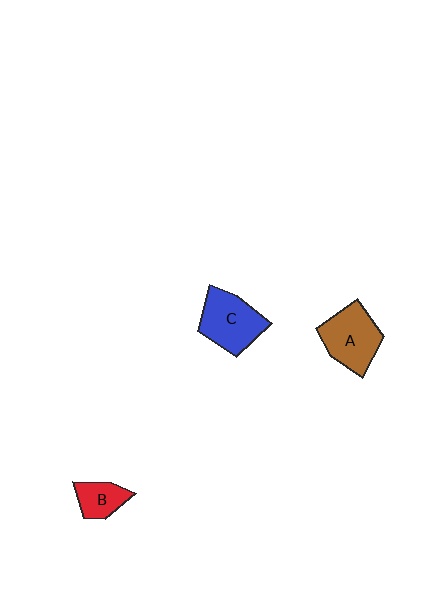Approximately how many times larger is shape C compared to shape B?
Approximately 1.9 times.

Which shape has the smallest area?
Shape B (red).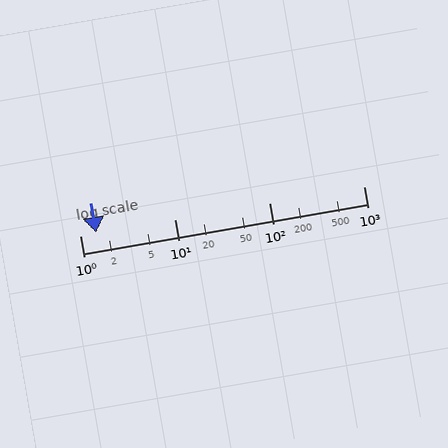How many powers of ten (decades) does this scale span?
The scale spans 3 decades, from 1 to 1000.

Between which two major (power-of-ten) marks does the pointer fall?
The pointer is between 1 and 10.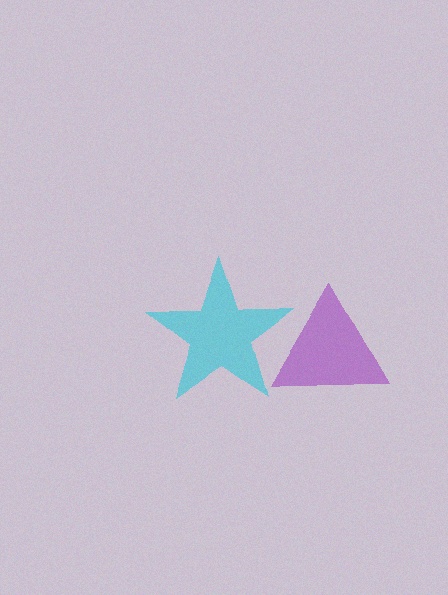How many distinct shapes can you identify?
There are 2 distinct shapes: a cyan star, a purple triangle.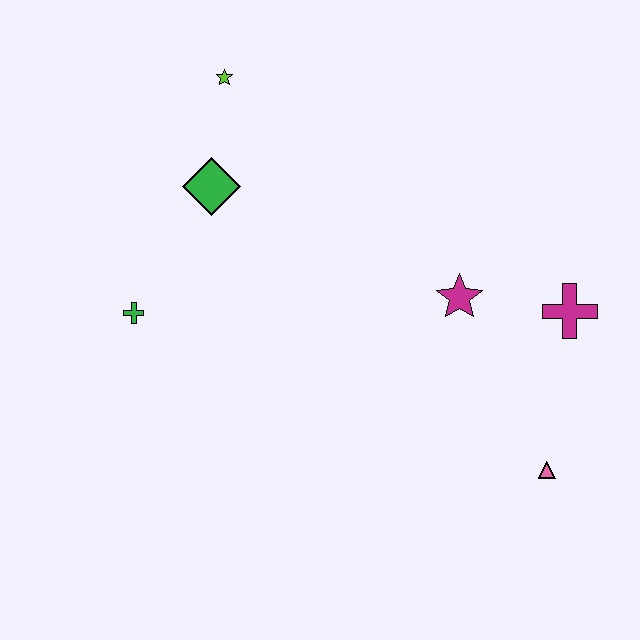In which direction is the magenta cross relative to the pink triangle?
The magenta cross is above the pink triangle.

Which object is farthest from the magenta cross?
The green cross is farthest from the magenta cross.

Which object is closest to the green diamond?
The lime star is closest to the green diamond.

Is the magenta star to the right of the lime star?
Yes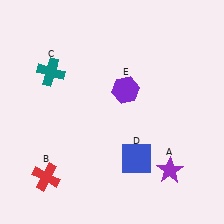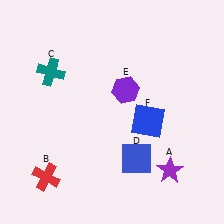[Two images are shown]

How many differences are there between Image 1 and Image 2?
There is 1 difference between the two images.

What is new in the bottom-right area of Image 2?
A blue square (F) was added in the bottom-right area of Image 2.